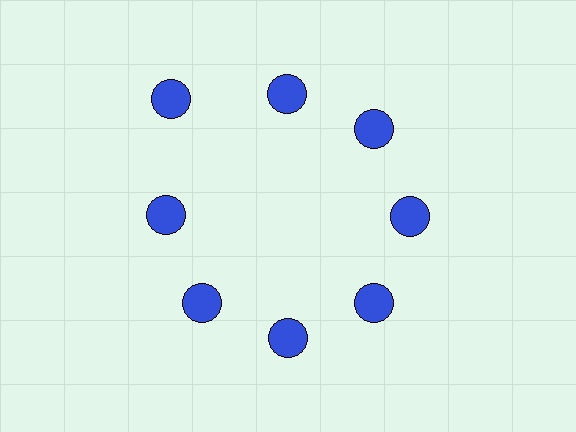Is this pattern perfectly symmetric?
No. The 8 blue circles are arranged in a ring, but one element near the 10 o'clock position is pushed outward from the center, breaking the 8-fold rotational symmetry.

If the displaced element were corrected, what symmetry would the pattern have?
It would have 8-fold rotational symmetry — the pattern would map onto itself every 45 degrees.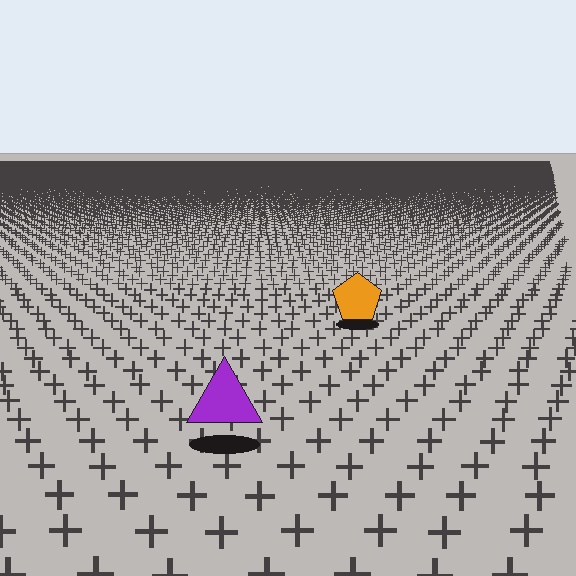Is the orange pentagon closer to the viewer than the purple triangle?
No. The purple triangle is closer — you can tell from the texture gradient: the ground texture is coarser near it.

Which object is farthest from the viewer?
The orange pentagon is farthest from the viewer. It appears smaller and the ground texture around it is denser.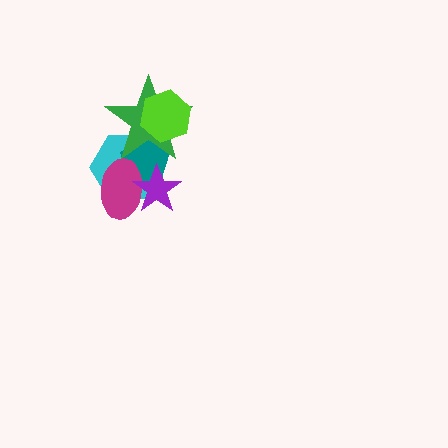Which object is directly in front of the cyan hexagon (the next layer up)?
The teal pentagon is directly in front of the cyan hexagon.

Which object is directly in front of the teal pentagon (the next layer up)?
The magenta ellipse is directly in front of the teal pentagon.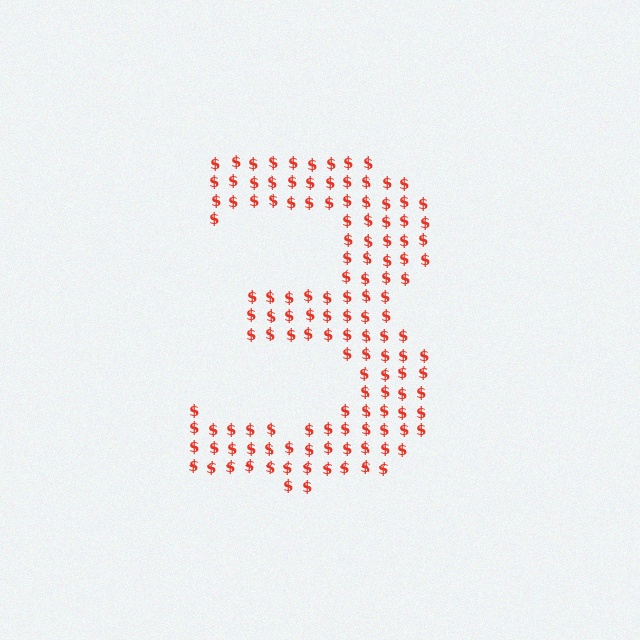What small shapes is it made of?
It is made of small dollar signs.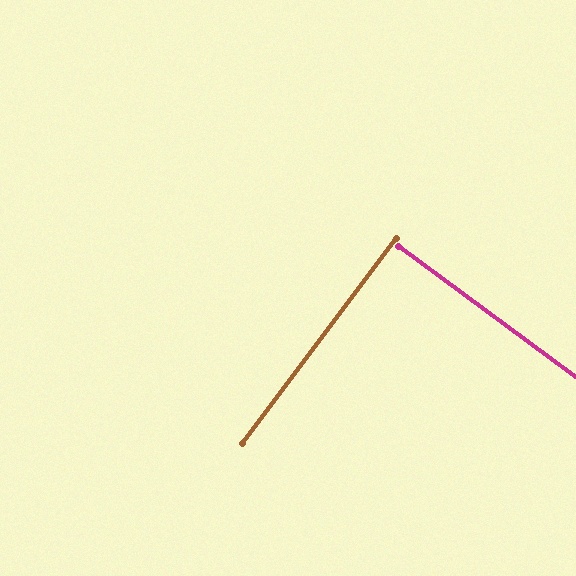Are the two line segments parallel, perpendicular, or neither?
Perpendicular — they meet at approximately 90°.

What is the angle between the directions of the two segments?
Approximately 90 degrees.